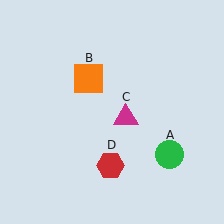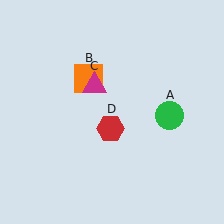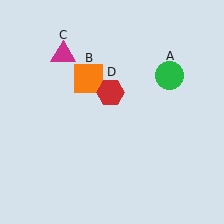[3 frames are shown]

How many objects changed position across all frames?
3 objects changed position: green circle (object A), magenta triangle (object C), red hexagon (object D).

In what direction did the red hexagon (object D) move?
The red hexagon (object D) moved up.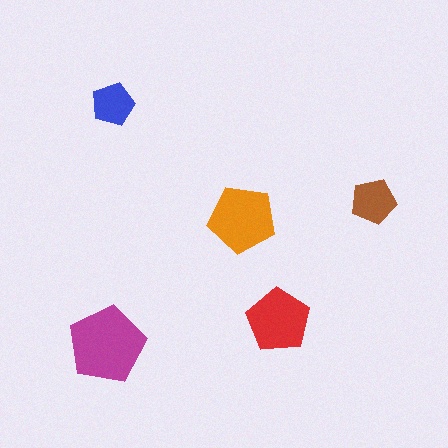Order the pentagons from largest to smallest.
the magenta one, the orange one, the red one, the brown one, the blue one.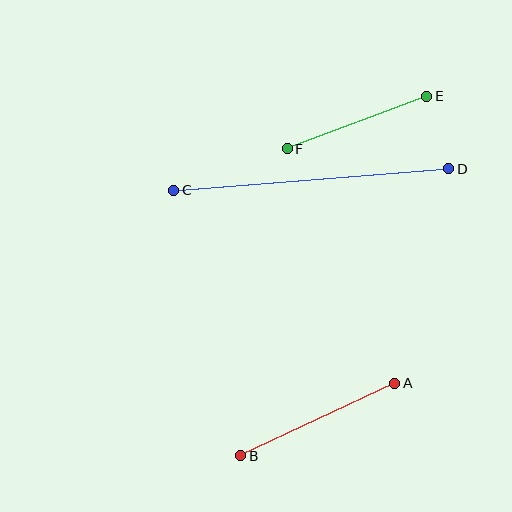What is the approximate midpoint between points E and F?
The midpoint is at approximately (357, 122) pixels.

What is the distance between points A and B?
The distance is approximately 170 pixels.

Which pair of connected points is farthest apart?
Points C and D are farthest apart.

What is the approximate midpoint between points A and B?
The midpoint is at approximately (318, 419) pixels.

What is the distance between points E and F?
The distance is approximately 149 pixels.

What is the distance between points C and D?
The distance is approximately 276 pixels.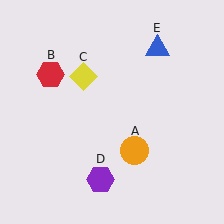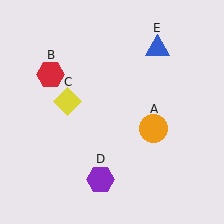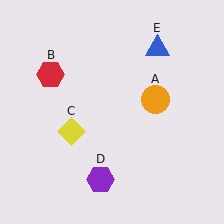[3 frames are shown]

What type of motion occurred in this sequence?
The orange circle (object A), yellow diamond (object C) rotated counterclockwise around the center of the scene.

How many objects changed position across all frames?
2 objects changed position: orange circle (object A), yellow diamond (object C).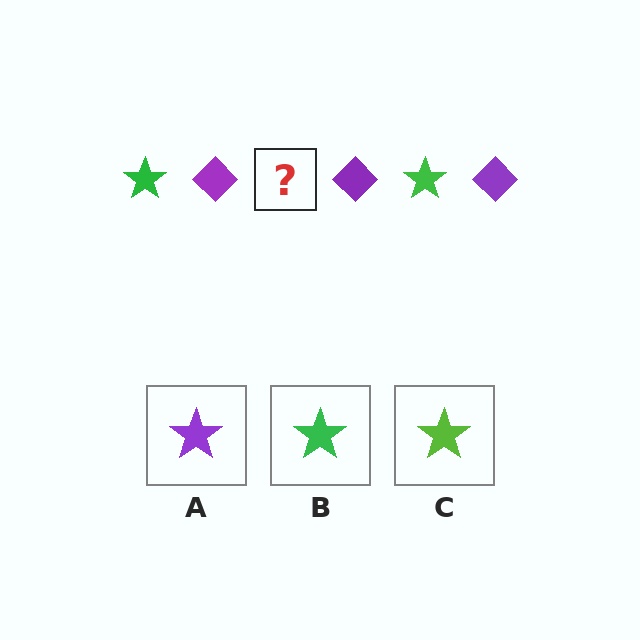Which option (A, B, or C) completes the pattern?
B.